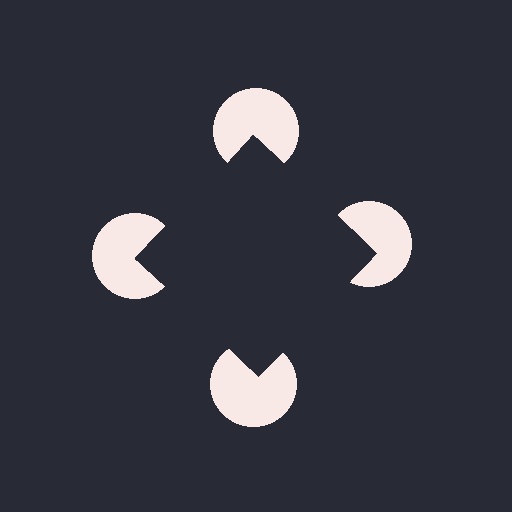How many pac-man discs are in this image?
There are 4 — one at each vertex of the illusory square.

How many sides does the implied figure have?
4 sides.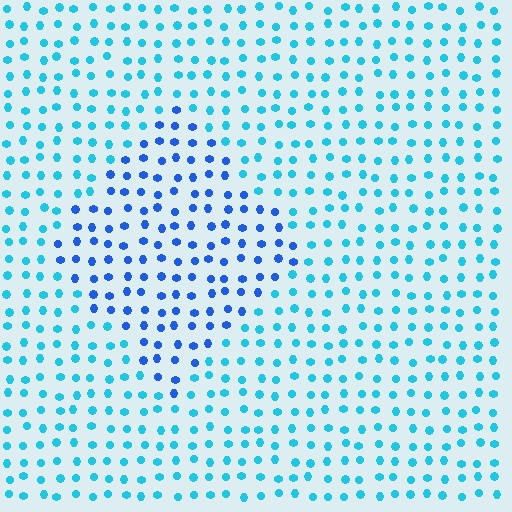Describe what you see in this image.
The image is filled with small cyan elements in a uniform arrangement. A diamond-shaped region is visible where the elements are tinted to a slightly different hue, forming a subtle color boundary.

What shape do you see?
I see a diamond.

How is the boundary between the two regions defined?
The boundary is defined purely by a slight shift in hue (about 33 degrees). Spacing, size, and orientation are identical on both sides.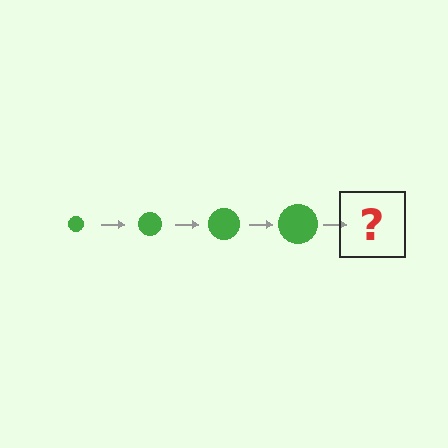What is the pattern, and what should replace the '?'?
The pattern is that the circle gets progressively larger each step. The '?' should be a green circle, larger than the previous one.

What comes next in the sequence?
The next element should be a green circle, larger than the previous one.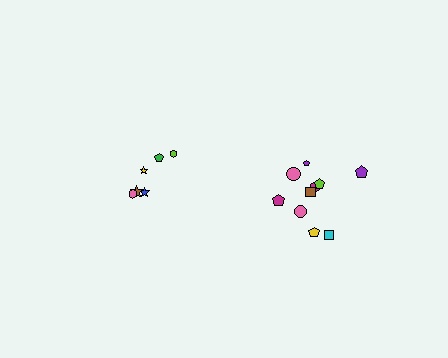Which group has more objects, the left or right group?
The right group.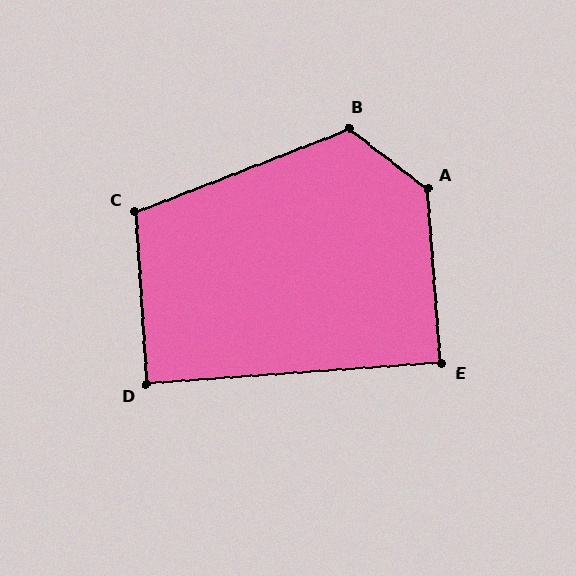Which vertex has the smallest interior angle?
E, at approximately 89 degrees.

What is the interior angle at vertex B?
Approximately 121 degrees (obtuse).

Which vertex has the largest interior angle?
A, at approximately 132 degrees.